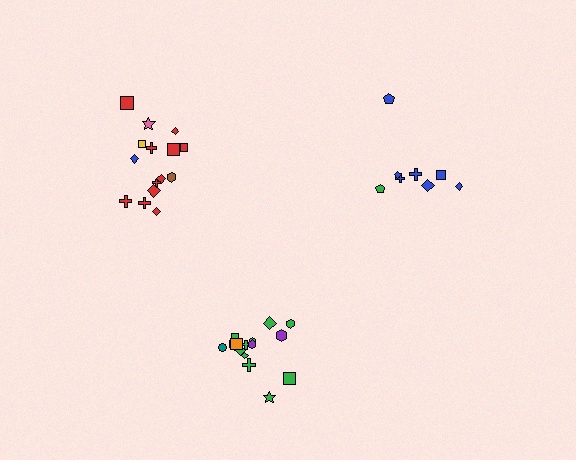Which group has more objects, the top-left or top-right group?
The top-left group.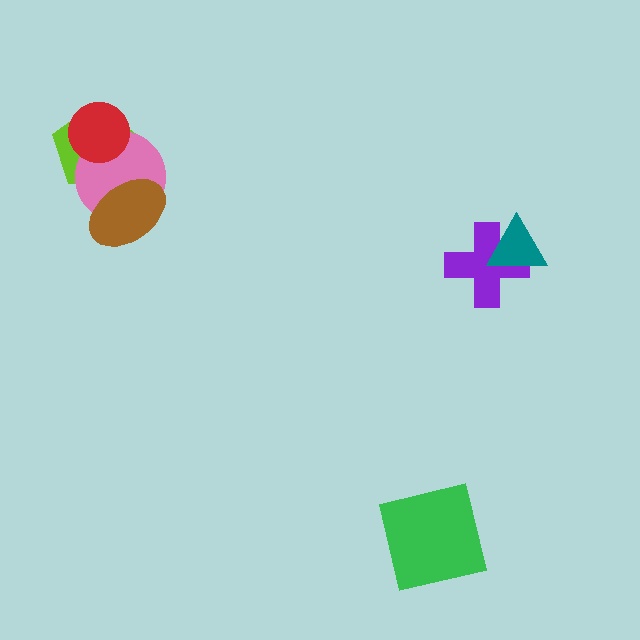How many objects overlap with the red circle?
2 objects overlap with the red circle.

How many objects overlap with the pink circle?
3 objects overlap with the pink circle.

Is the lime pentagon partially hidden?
Yes, it is partially covered by another shape.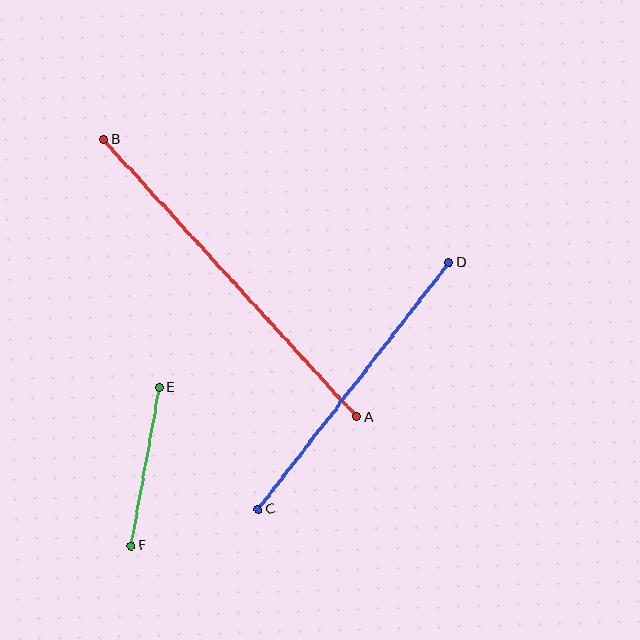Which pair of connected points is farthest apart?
Points A and B are farthest apart.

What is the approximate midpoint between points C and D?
The midpoint is at approximately (354, 386) pixels.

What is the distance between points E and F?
The distance is approximately 161 pixels.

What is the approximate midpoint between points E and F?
The midpoint is at approximately (145, 467) pixels.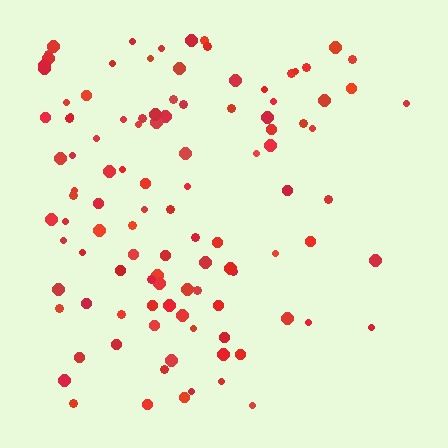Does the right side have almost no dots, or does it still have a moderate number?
Still a moderate number, just noticeably fewer than the left.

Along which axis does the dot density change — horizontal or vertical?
Horizontal.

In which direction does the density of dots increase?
From right to left, with the left side densest.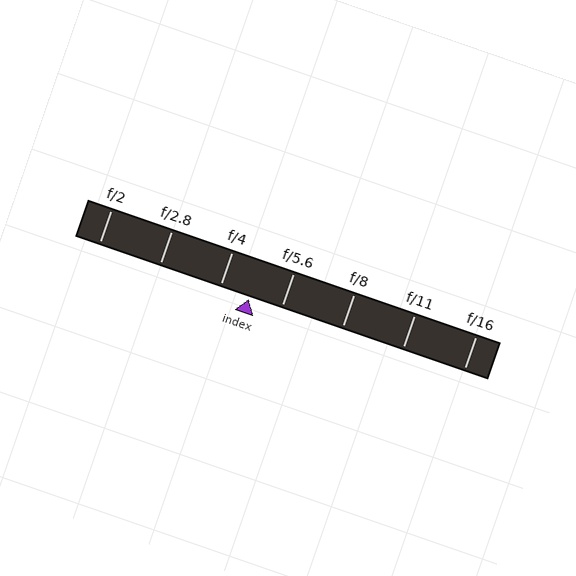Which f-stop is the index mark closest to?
The index mark is closest to f/4.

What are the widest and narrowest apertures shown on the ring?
The widest aperture shown is f/2 and the narrowest is f/16.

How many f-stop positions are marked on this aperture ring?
There are 7 f-stop positions marked.